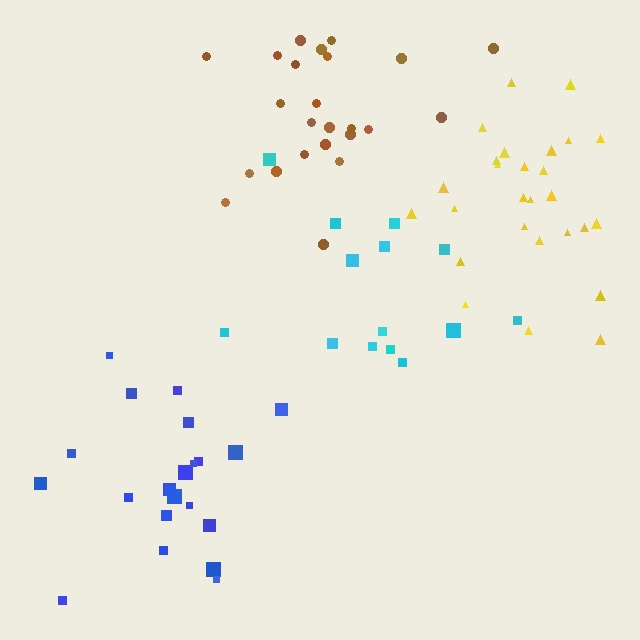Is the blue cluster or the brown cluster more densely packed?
Brown.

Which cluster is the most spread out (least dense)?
Cyan.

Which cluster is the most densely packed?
Brown.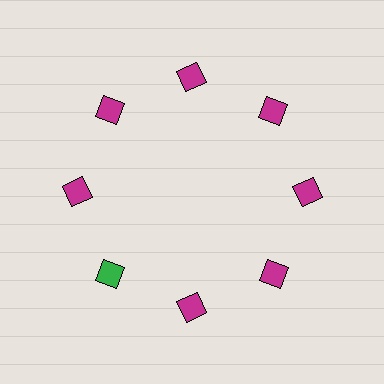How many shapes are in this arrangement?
There are 8 shapes arranged in a ring pattern.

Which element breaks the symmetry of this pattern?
The green diamond at roughly the 8 o'clock position breaks the symmetry. All other shapes are magenta diamonds.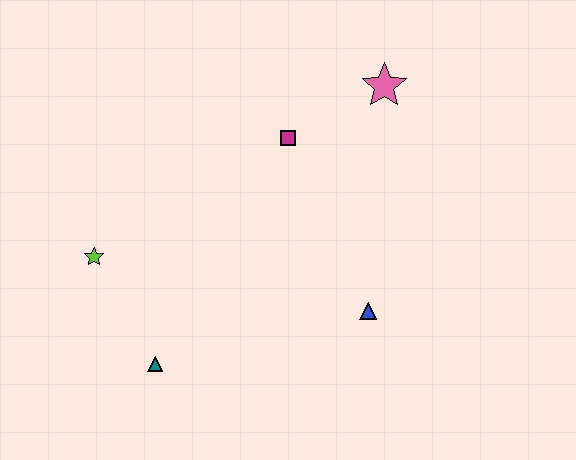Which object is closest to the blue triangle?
The magenta square is closest to the blue triangle.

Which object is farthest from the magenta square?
The teal triangle is farthest from the magenta square.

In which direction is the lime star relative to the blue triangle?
The lime star is to the left of the blue triangle.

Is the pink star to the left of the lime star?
No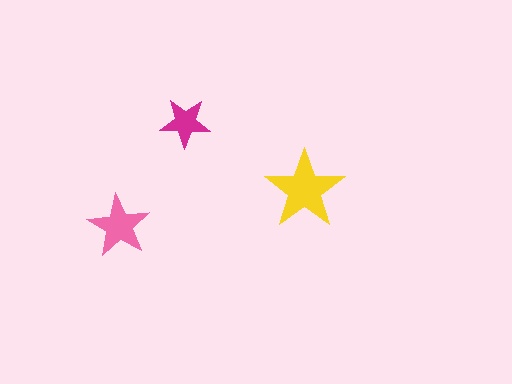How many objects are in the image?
There are 3 objects in the image.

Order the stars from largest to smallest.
the yellow one, the pink one, the magenta one.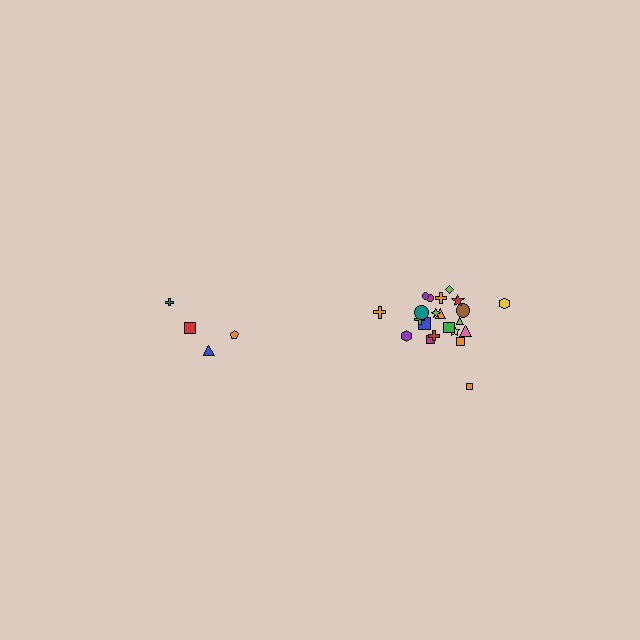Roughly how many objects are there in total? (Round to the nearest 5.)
Roughly 25 objects in total.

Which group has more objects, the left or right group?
The right group.